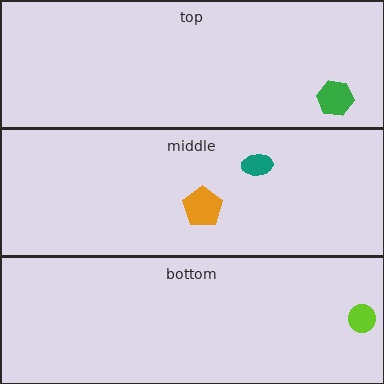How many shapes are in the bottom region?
1.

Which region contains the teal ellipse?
The middle region.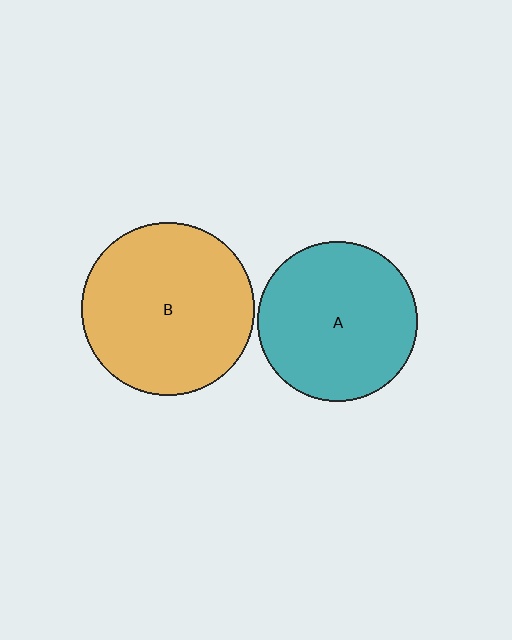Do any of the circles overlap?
No, none of the circles overlap.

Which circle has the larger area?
Circle B (orange).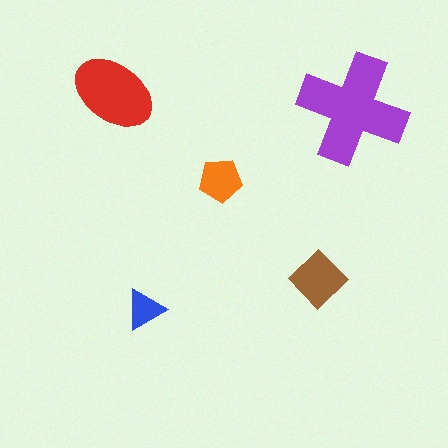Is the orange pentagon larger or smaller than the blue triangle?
Larger.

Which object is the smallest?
The blue triangle.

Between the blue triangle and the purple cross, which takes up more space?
The purple cross.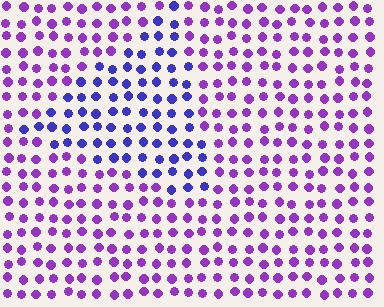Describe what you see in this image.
The image is filled with small purple elements in a uniform arrangement. A triangle-shaped region is visible where the elements are tinted to a slightly different hue, forming a subtle color boundary.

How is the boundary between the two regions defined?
The boundary is defined purely by a slight shift in hue (about 38 degrees). Spacing, size, and orientation are identical on both sides.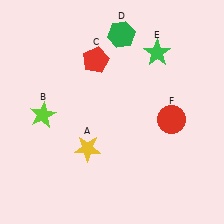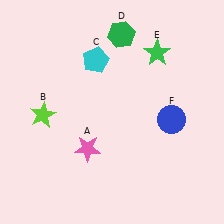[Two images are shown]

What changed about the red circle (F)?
In Image 1, F is red. In Image 2, it changed to blue.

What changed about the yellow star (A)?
In Image 1, A is yellow. In Image 2, it changed to pink.